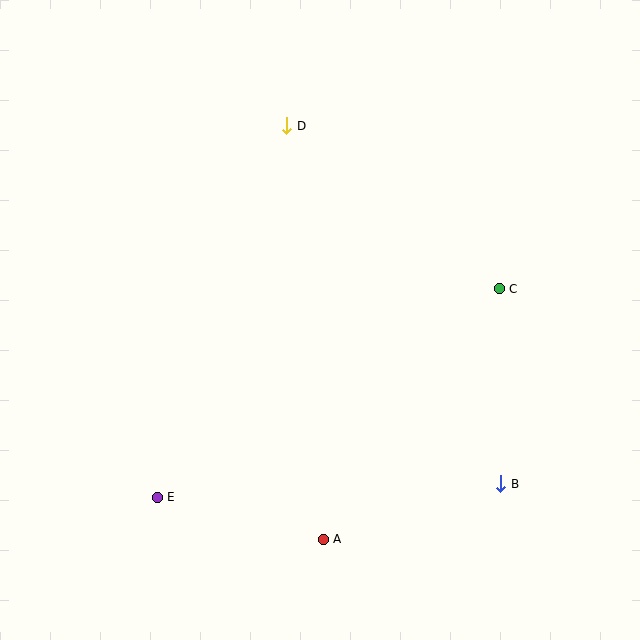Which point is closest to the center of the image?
Point C at (499, 289) is closest to the center.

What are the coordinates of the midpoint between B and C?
The midpoint between B and C is at (500, 386).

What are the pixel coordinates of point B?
Point B is at (501, 484).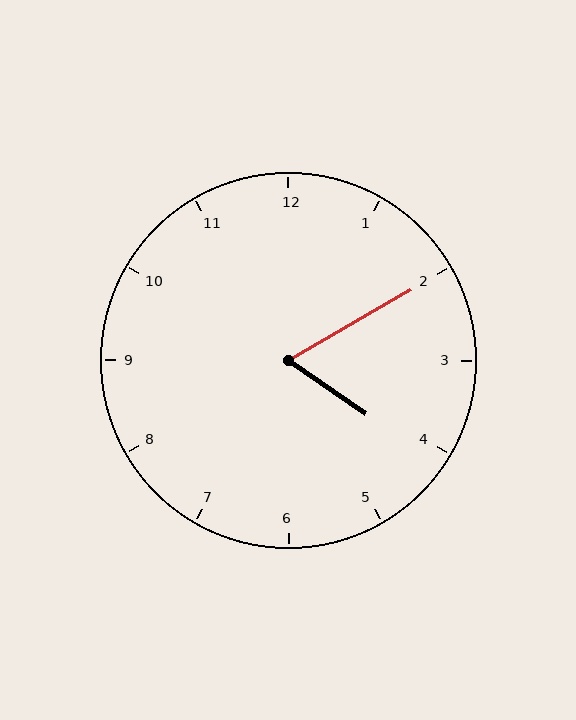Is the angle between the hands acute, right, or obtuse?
It is acute.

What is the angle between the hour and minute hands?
Approximately 65 degrees.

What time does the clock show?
4:10.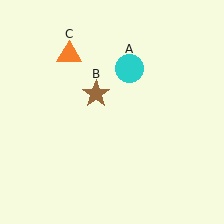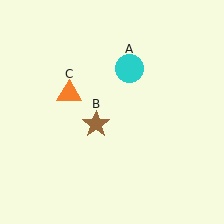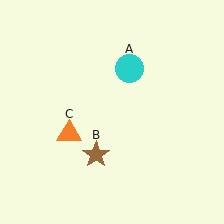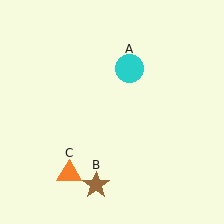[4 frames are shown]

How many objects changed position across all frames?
2 objects changed position: brown star (object B), orange triangle (object C).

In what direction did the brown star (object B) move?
The brown star (object B) moved down.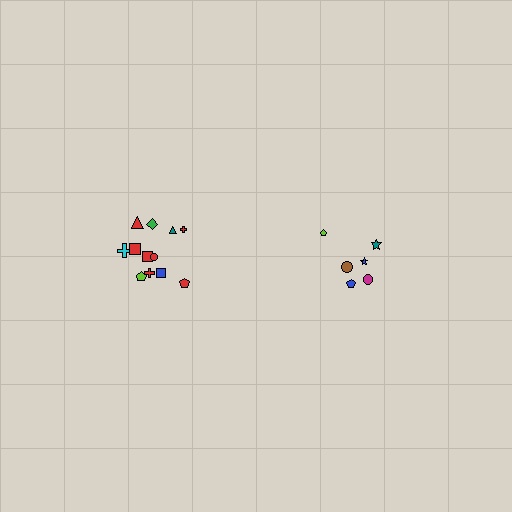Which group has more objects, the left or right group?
The left group.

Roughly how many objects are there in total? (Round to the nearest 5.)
Roughly 20 objects in total.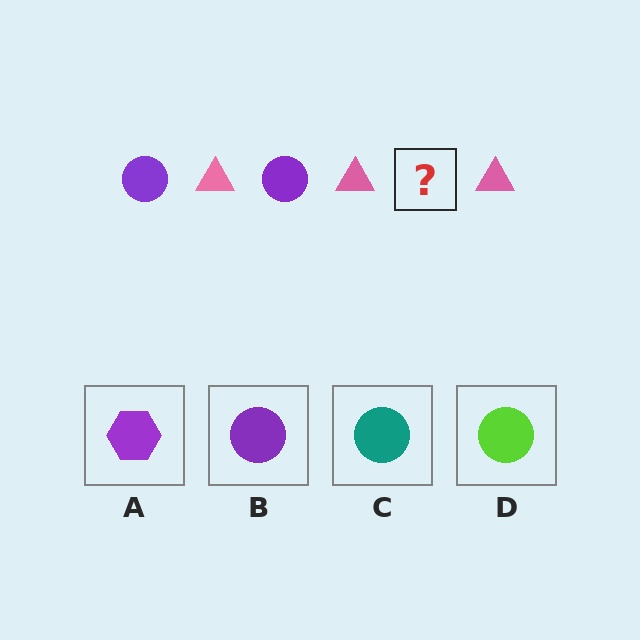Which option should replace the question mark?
Option B.